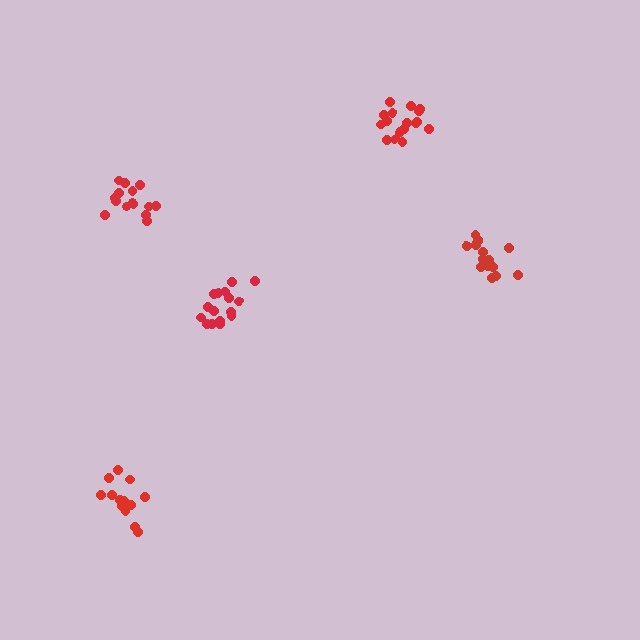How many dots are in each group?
Group 1: 16 dots, Group 2: 14 dots, Group 3: 17 dots, Group 4: 13 dots, Group 5: 15 dots (75 total).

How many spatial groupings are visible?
There are 5 spatial groupings.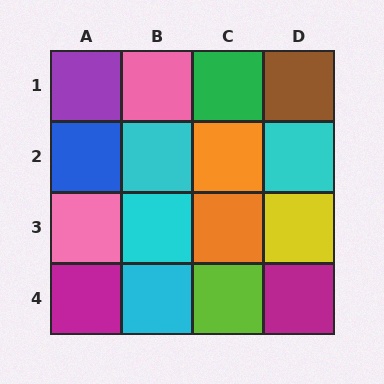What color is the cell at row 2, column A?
Blue.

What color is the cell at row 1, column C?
Green.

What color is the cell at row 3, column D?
Yellow.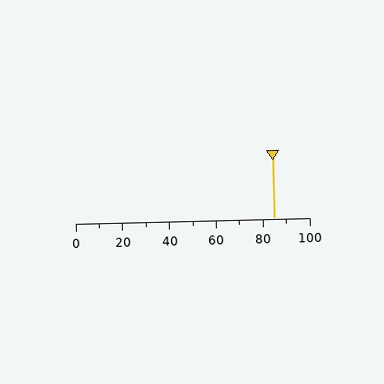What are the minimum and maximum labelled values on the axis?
The axis runs from 0 to 100.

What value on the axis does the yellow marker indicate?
The marker indicates approximately 85.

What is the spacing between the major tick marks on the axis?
The major ticks are spaced 20 apart.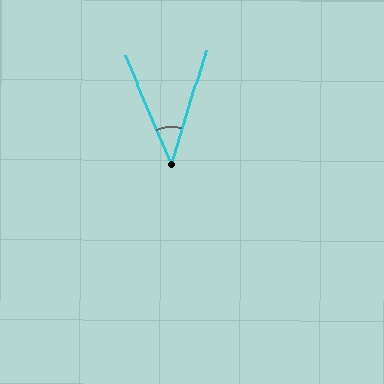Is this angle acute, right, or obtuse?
It is acute.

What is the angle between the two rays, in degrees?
Approximately 40 degrees.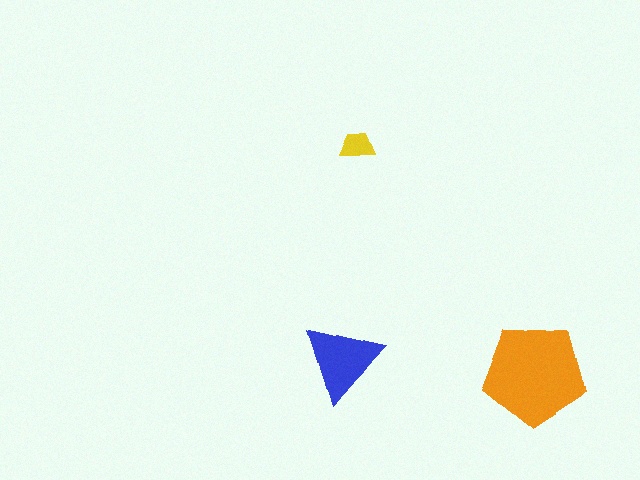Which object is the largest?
The orange pentagon.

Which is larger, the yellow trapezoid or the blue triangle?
The blue triangle.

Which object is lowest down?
The orange pentagon is bottommost.